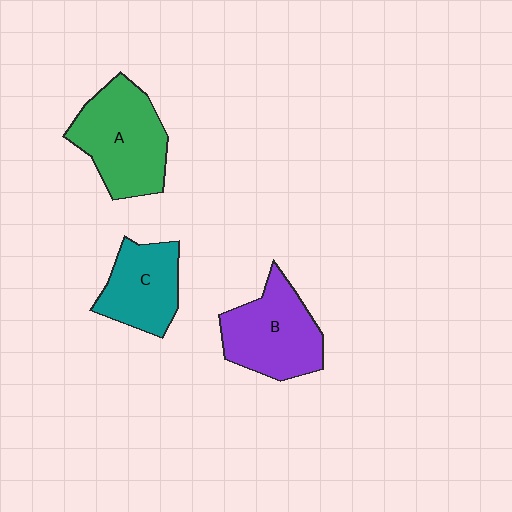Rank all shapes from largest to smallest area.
From largest to smallest: A (green), B (purple), C (teal).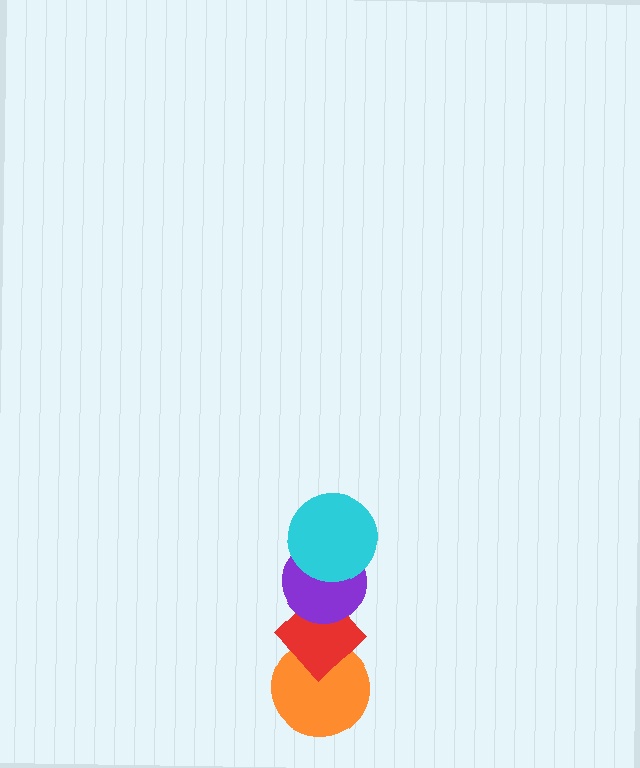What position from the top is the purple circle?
The purple circle is 2nd from the top.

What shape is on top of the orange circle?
The red diamond is on top of the orange circle.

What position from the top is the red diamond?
The red diamond is 3rd from the top.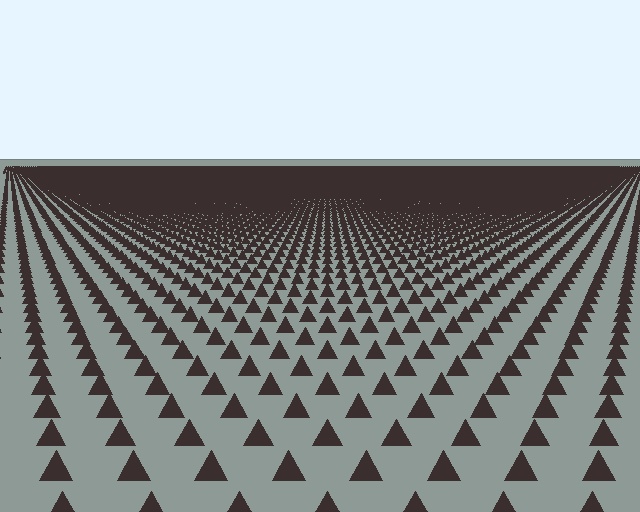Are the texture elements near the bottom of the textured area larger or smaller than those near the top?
Larger. Near the bottom, elements are closer to the viewer and appear at a bigger on-screen size.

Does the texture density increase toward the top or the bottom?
Density increases toward the top.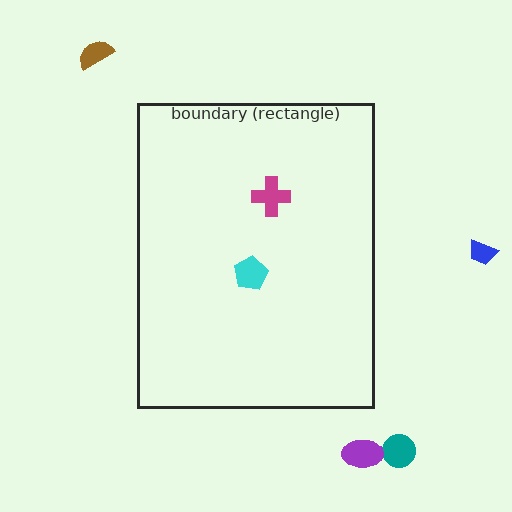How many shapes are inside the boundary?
2 inside, 4 outside.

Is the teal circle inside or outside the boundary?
Outside.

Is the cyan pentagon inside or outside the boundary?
Inside.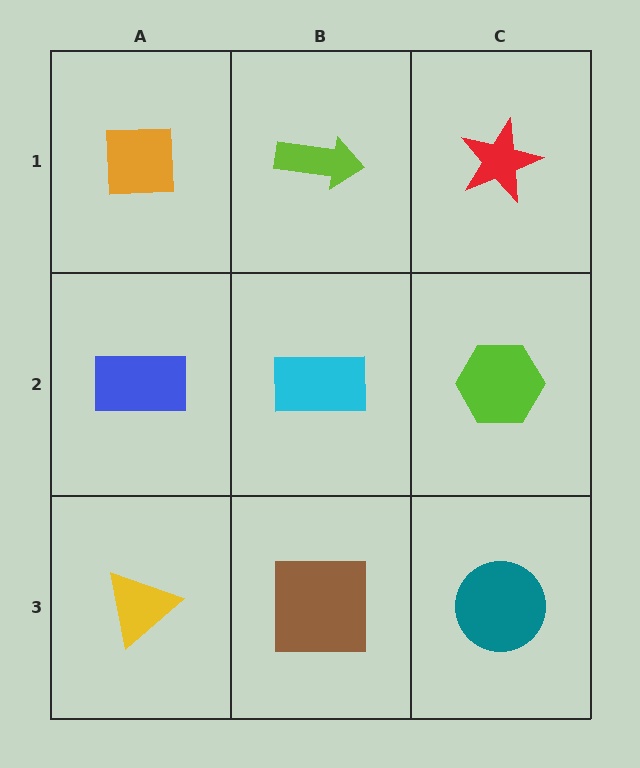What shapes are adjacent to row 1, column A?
A blue rectangle (row 2, column A), a lime arrow (row 1, column B).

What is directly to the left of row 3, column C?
A brown square.